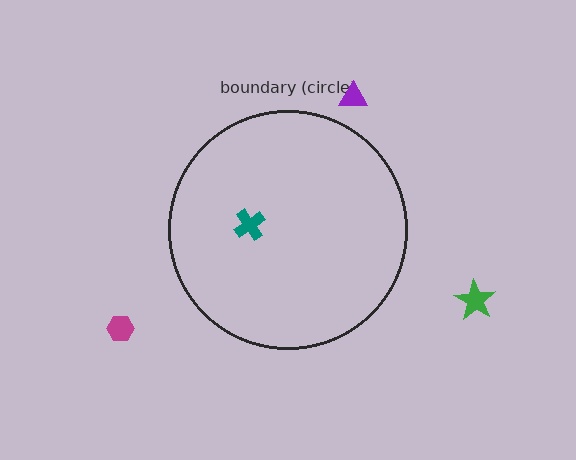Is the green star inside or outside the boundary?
Outside.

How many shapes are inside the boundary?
1 inside, 3 outside.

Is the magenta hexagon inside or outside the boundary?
Outside.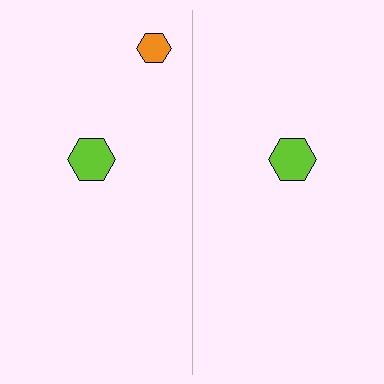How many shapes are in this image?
There are 3 shapes in this image.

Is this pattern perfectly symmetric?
No, the pattern is not perfectly symmetric. A orange hexagon is missing from the right side.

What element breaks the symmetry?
A orange hexagon is missing from the right side.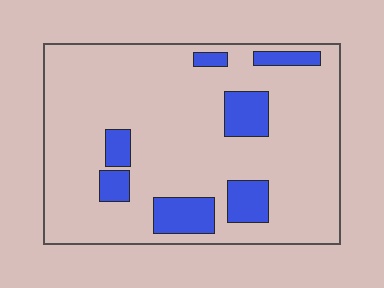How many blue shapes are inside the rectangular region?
7.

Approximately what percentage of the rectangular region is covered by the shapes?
Approximately 15%.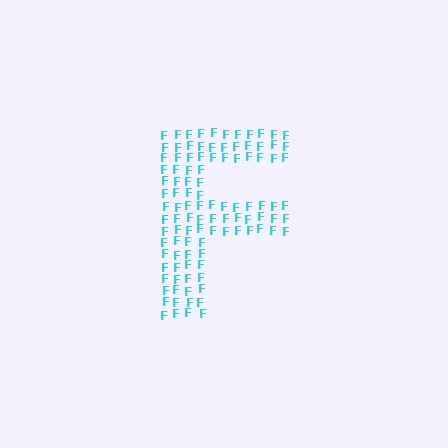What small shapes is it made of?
It is made of small letter F's.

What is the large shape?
The large shape is the letter F.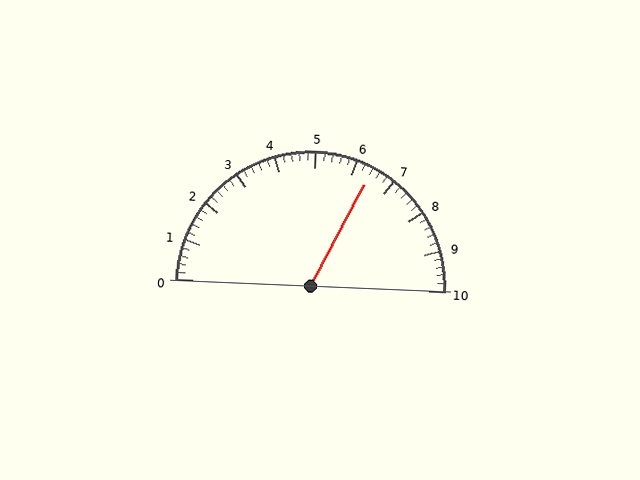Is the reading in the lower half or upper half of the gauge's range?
The reading is in the upper half of the range (0 to 10).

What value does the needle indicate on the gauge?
The needle indicates approximately 6.4.